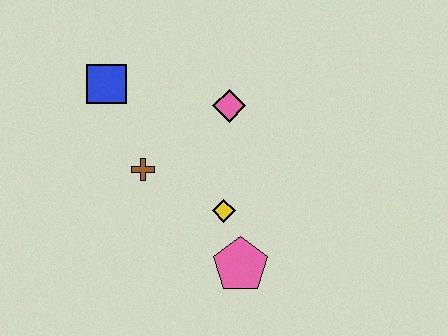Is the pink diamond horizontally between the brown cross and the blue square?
No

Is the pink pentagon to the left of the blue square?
No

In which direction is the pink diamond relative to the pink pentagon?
The pink diamond is above the pink pentagon.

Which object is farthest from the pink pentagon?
The blue square is farthest from the pink pentagon.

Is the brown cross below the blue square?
Yes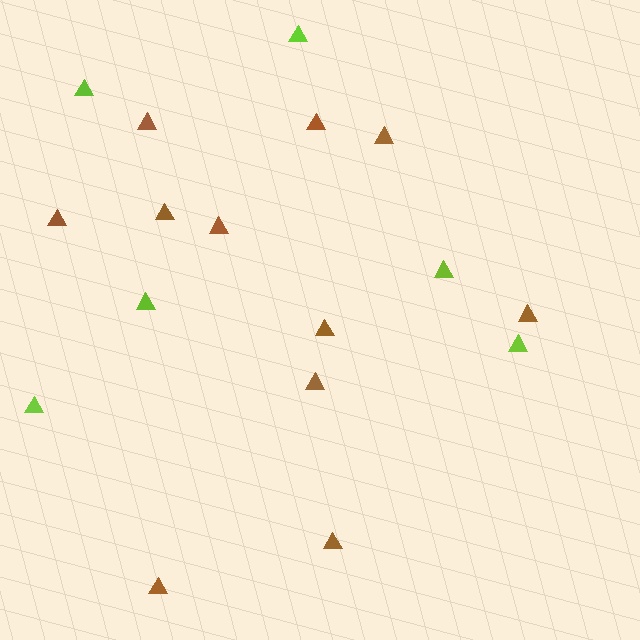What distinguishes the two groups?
There are 2 groups: one group of lime triangles (6) and one group of brown triangles (11).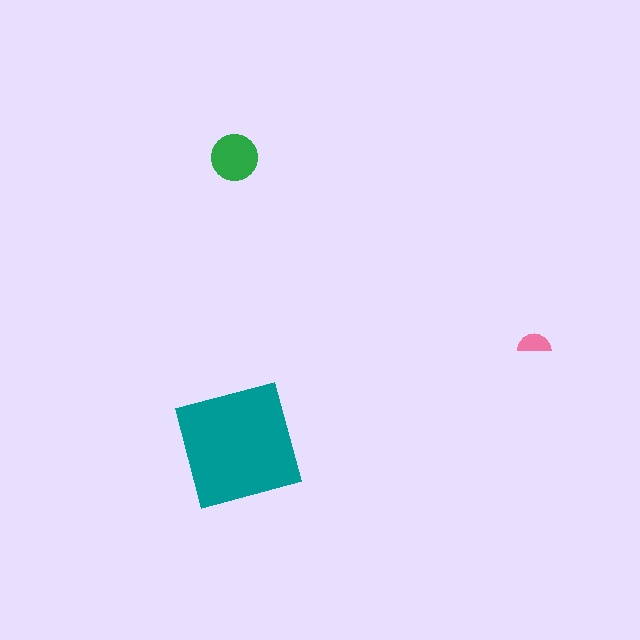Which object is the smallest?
The pink semicircle.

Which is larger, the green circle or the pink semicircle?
The green circle.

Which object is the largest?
The teal square.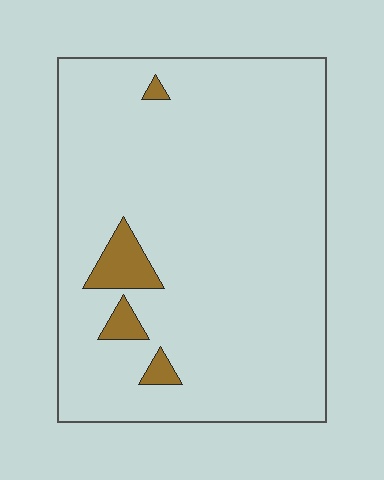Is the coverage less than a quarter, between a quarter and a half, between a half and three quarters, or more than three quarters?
Less than a quarter.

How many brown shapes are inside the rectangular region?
4.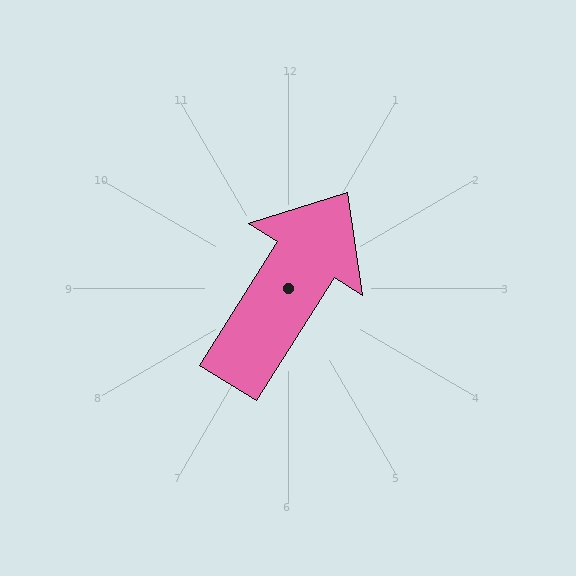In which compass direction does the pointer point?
Northeast.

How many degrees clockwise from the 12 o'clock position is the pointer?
Approximately 32 degrees.